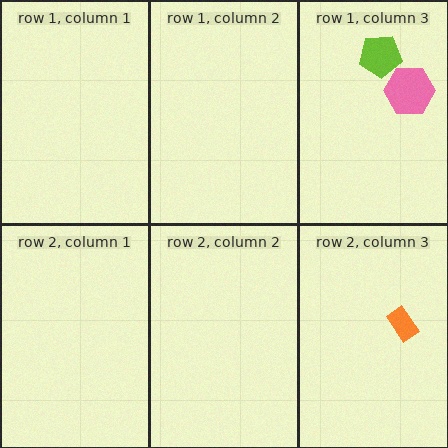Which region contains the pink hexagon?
The row 1, column 3 region.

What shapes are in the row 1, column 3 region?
The lime pentagon, the pink hexagon.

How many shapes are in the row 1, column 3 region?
2.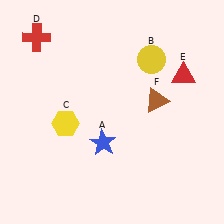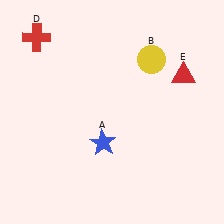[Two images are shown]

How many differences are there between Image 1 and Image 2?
There are 2 differences between the two images.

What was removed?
The brown triangle (F), the yellow hexagon (C) were removed in Image 2.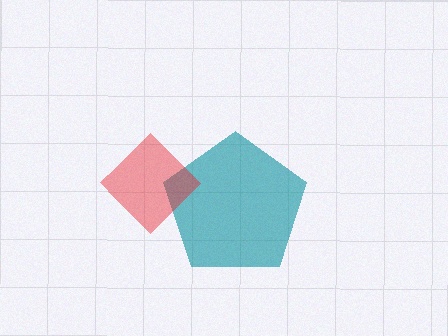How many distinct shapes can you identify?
There are 2 distinct shapes: a teal pentagon, a red diamond.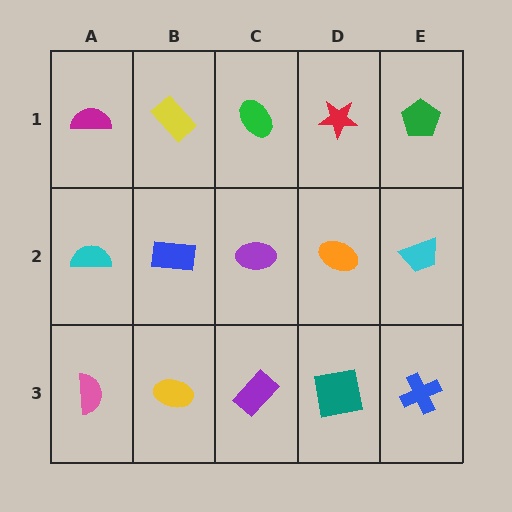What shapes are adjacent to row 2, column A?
A magenta semicircle (row 1, column A), a pink semicircle (row 3, column A), a blue rectangle (row 2, column B).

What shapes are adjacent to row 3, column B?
A blue rectangle (row 2, column B), a pink semicircle (row 3, column A), a purple rectangle (row 3, column C).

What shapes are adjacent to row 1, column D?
An orange ellipse (row 2, column D), a green ellipse (row 1, column C), a green pentagon (row 1, column E).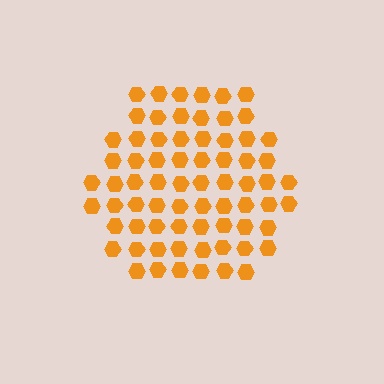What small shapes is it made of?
It is made of small hexagons.